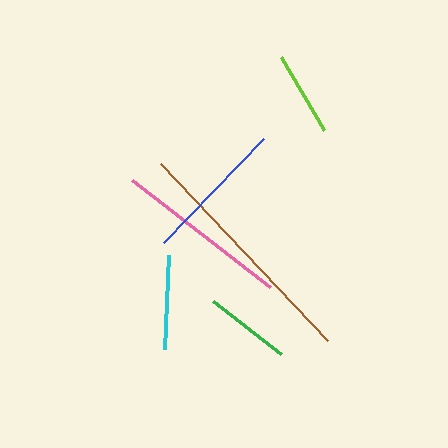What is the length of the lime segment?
The lime segment is approximately 84 pixels long.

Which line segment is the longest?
The brown line is the longest at approximately 244 pixels.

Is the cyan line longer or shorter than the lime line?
The cyan line is longer than the lime line.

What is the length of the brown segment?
The brown segment is approximately 244 pixels long.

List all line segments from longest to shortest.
From longest to shortest: brown, pink, blue, cyan, green, lime.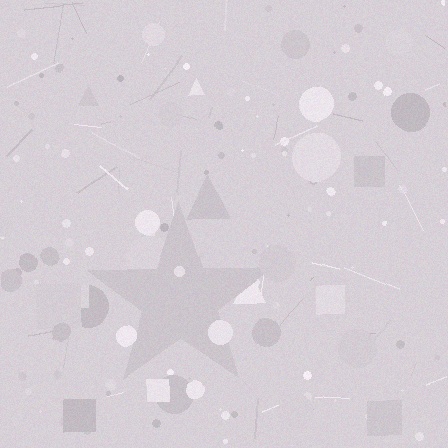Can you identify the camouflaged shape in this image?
The camouflaged shape is a star.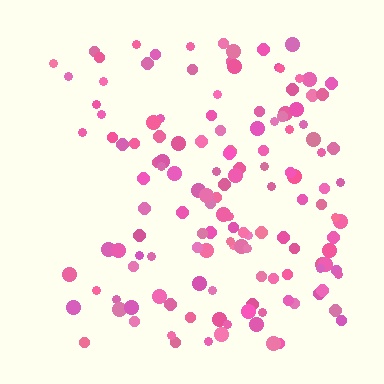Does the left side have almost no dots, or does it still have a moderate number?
Still a moderate number, just noticeably fewer than the right.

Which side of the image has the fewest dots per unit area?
The left.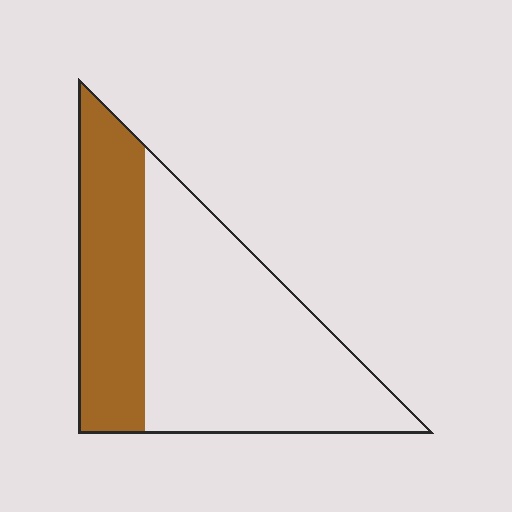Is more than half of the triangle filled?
No.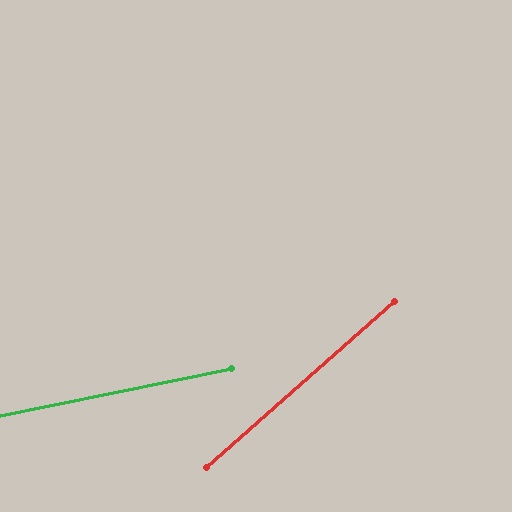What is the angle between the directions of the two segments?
Approximately 30 degrees.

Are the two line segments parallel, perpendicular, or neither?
Neither parallel nor perpendicular — they differ by about 30°.